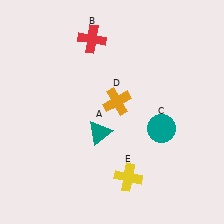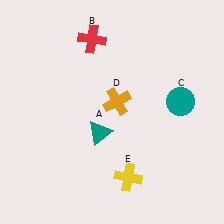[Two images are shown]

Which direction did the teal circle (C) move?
The teal circle (C) moved up.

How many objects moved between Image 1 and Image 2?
1 object moved between the two images.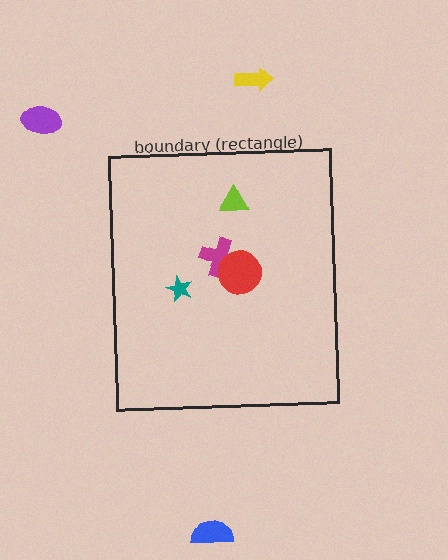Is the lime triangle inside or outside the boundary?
Inside.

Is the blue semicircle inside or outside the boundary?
Outside.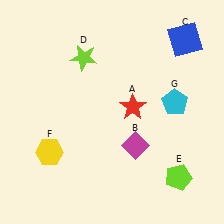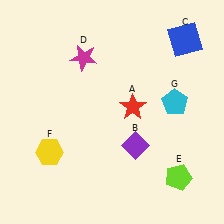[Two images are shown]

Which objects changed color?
B changed from magenta to purple. D changed from lime to magenta.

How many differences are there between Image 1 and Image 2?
There are 2 differences between the two images.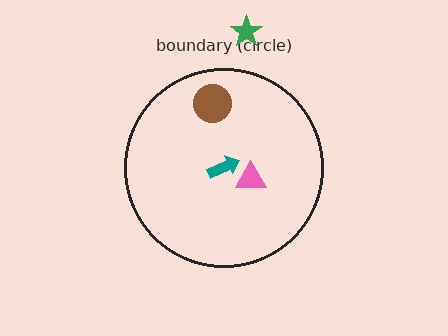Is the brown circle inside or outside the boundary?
Inside.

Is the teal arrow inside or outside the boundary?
Inside.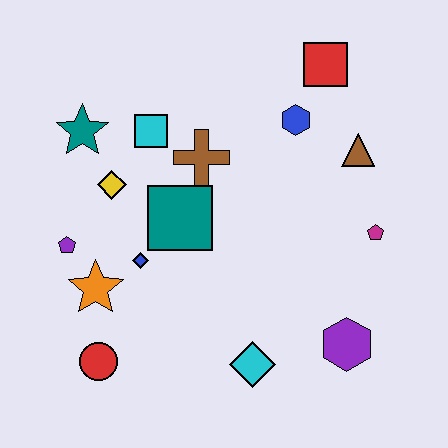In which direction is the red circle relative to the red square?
The red circle is below the red square.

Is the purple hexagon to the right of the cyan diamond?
Yes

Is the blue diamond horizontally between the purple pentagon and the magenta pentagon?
Yes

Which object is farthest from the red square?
The red circle is farthest from the red square.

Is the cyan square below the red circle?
No